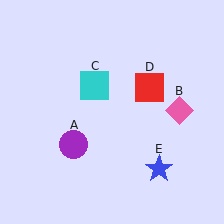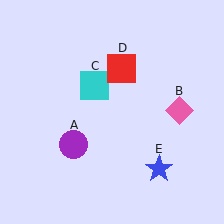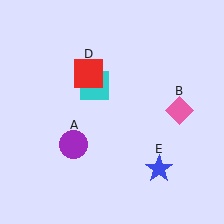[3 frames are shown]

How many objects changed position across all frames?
1 object changed position: red square (object D).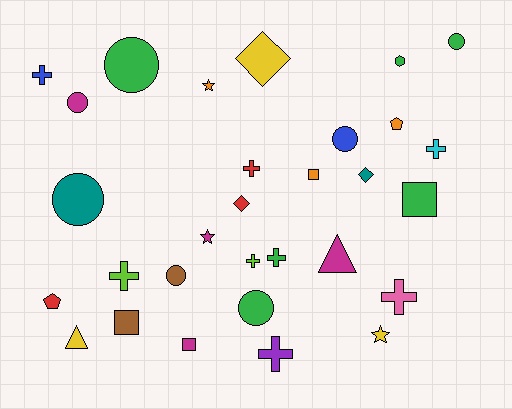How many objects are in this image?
There are 30 objects.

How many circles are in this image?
There are 7 circles.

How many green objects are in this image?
There are 6 green objects.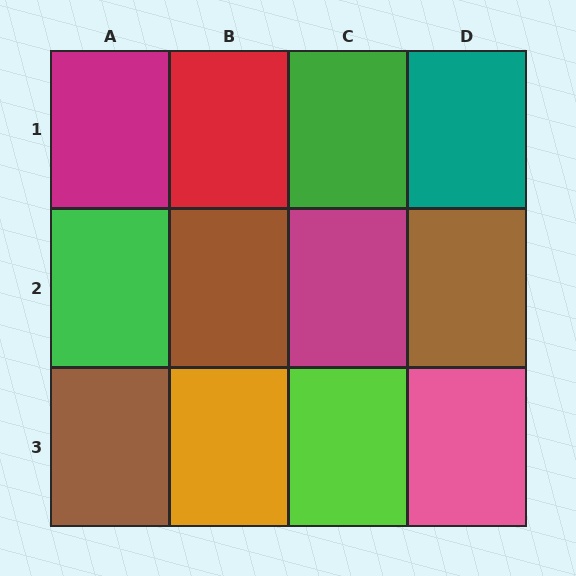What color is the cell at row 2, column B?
Brown.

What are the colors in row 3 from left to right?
Brown, orange, lime, pink.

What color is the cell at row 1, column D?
Teal.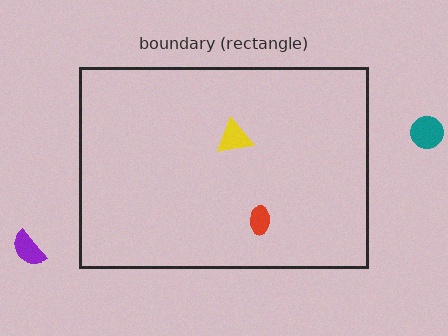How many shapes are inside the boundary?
2 inside, 2 outside.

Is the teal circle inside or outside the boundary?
Outside.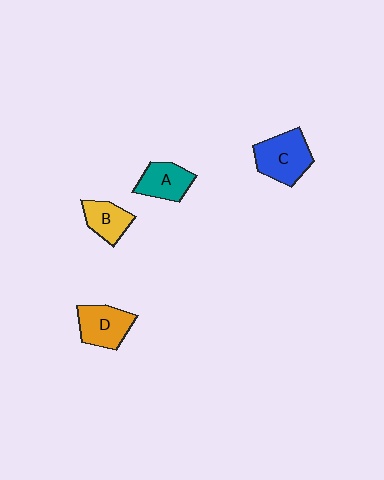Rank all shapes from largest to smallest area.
From largest to smallest: C (blue), D (orange), A (teal), B (yellow).